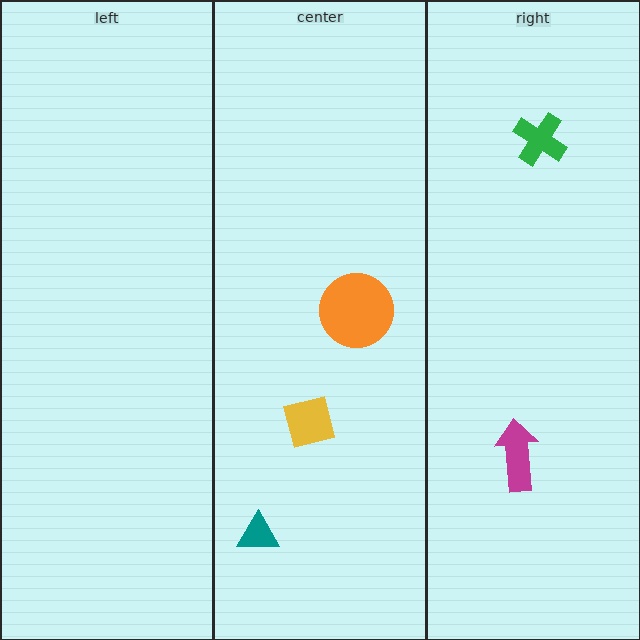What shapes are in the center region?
The yellow square, the teal triangle, the orange circle.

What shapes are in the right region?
The green cross, the magenta arrow.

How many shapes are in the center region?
3.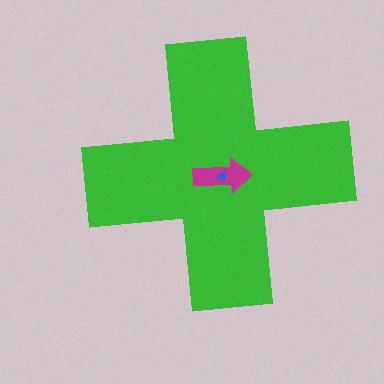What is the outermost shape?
The green cross.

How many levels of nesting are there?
3.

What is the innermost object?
The blue triangle.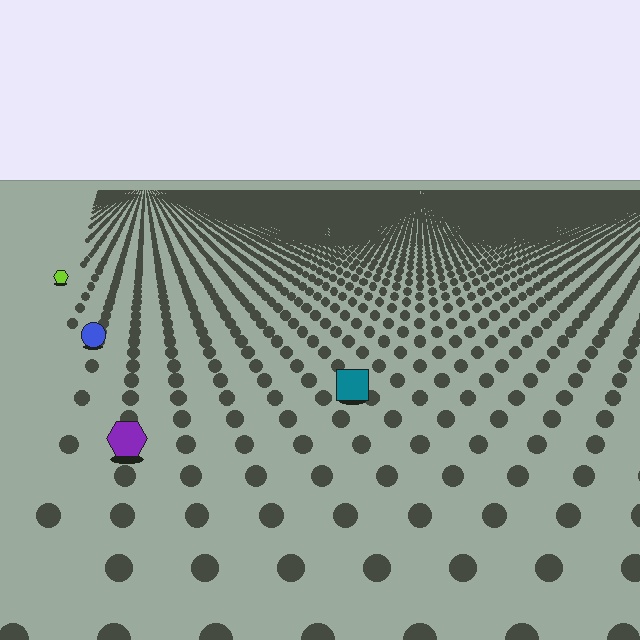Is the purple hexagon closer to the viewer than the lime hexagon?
Yes. The purple hexagon is closer — you can tell from the texture gradient: the ground texture is coarser near it.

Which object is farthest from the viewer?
The lime hexagon is farthest from the viewer. It appears smaller and the ground texture around it is denser.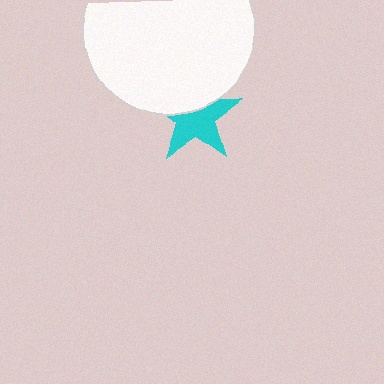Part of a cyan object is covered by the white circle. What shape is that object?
It is a star.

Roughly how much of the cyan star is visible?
About half of it is visible (roughly 62%).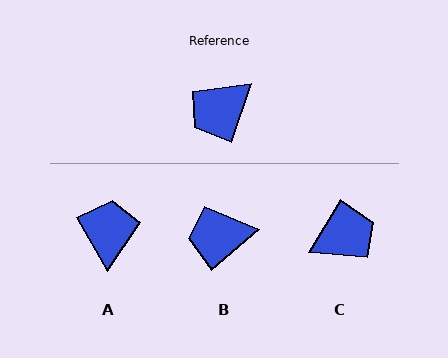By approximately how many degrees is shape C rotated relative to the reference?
Approximately 168 degrees counter-clockwise.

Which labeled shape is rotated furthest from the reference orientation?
C, about 168 degrees away.